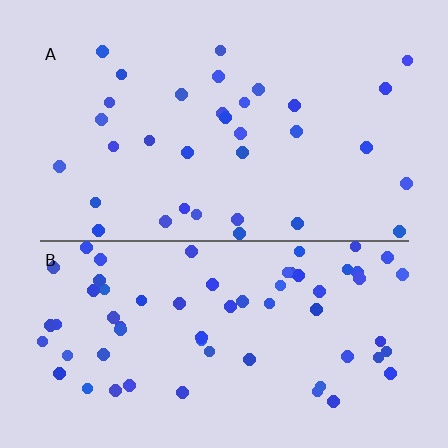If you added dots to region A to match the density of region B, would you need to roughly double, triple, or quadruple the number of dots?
Approximately double.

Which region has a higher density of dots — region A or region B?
B (the bottom).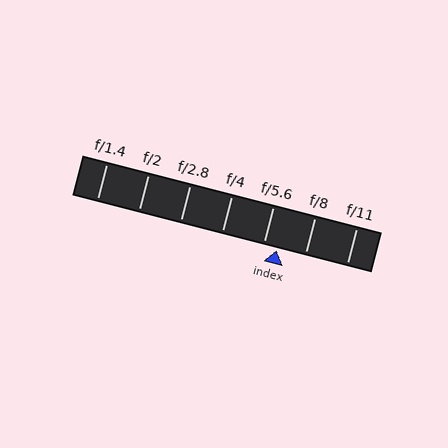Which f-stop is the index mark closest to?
The index mark is closest to f/5.6.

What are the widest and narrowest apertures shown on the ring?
The widest aperture shown is f/1.4 and the narrowest is f/11.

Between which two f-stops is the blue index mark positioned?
The index mark is between f/5.6 and f/8.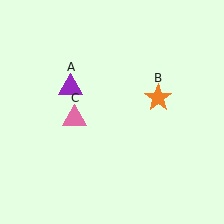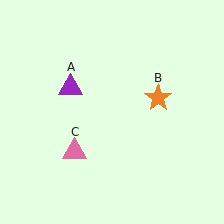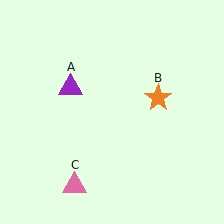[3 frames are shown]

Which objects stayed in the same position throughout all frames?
Purple triangle (object A) and orange star (object B) remained stationary.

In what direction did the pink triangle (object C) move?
The pink triangle (object C) moved down.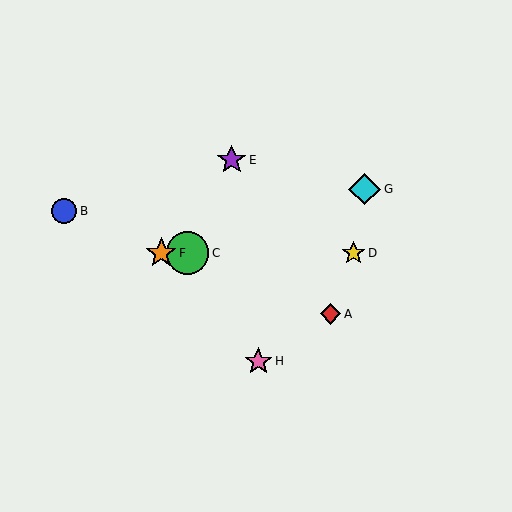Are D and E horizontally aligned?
No, D is at y≈253 and E is at y≈160.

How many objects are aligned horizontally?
3 objects (C, D, F) are aligned horizontally.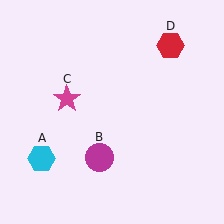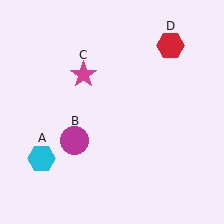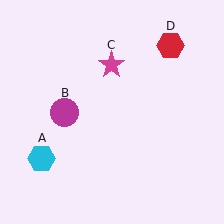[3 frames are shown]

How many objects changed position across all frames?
2 objects changed position: magenta circle (object B), magenta star (object C).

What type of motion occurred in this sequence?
The magenta circle (object B), magenta star (object C) rotated clockwise around the center of the scene.